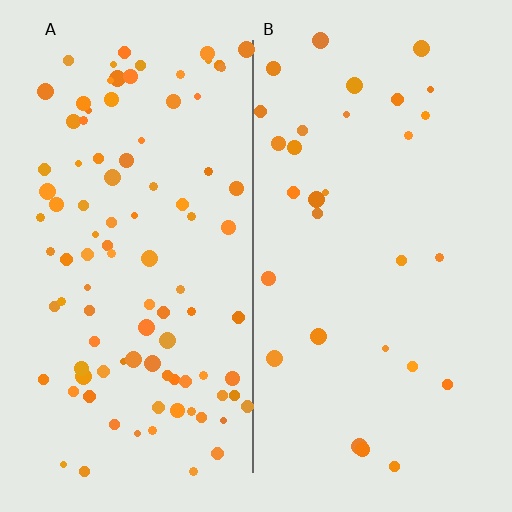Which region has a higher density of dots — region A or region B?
A (the left).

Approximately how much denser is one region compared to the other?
Approximately 3.2× — region A over region B.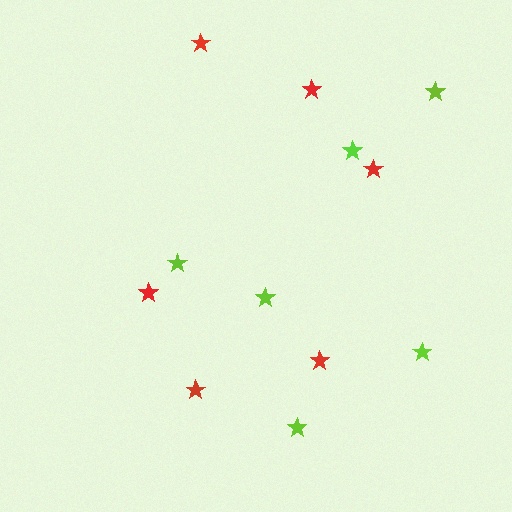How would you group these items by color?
There are 2 groups: one group of lime stars (6) and one group of red stars (6).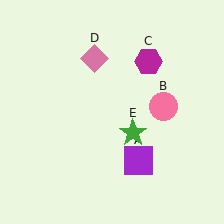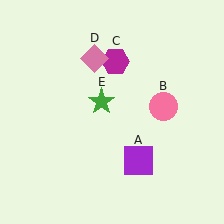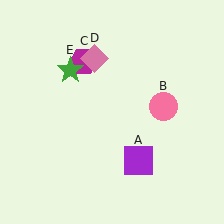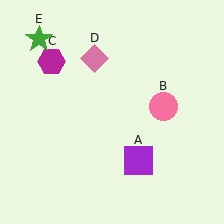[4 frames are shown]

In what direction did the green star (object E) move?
The green star (object E) moved up and to the left.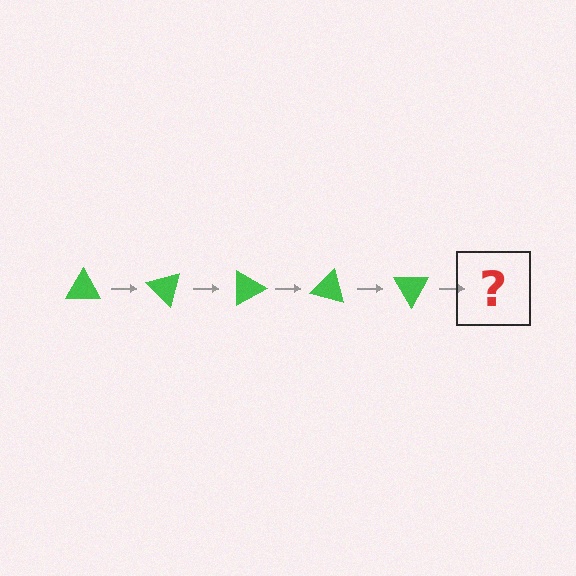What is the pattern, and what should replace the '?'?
The pattern is that the triangle rotates 45 degrees each step. The '?' should be a green triangle rotated 225 degrees.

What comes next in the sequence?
The next element should be a green triangle rotated 225 degrees.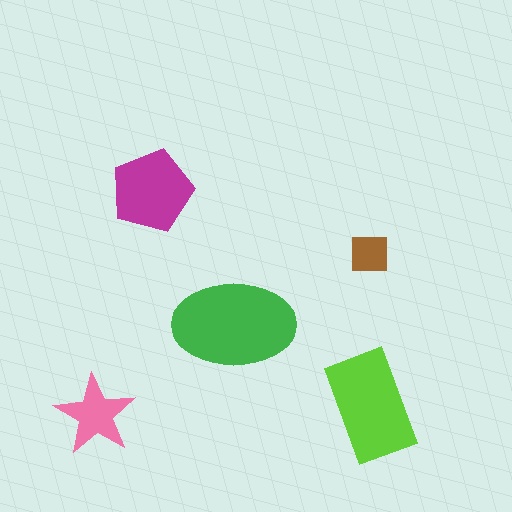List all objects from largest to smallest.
The green ellipse, the lime rectangle, the magenta pentagon, the pink star, the brown square.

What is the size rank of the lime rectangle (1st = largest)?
2nd.